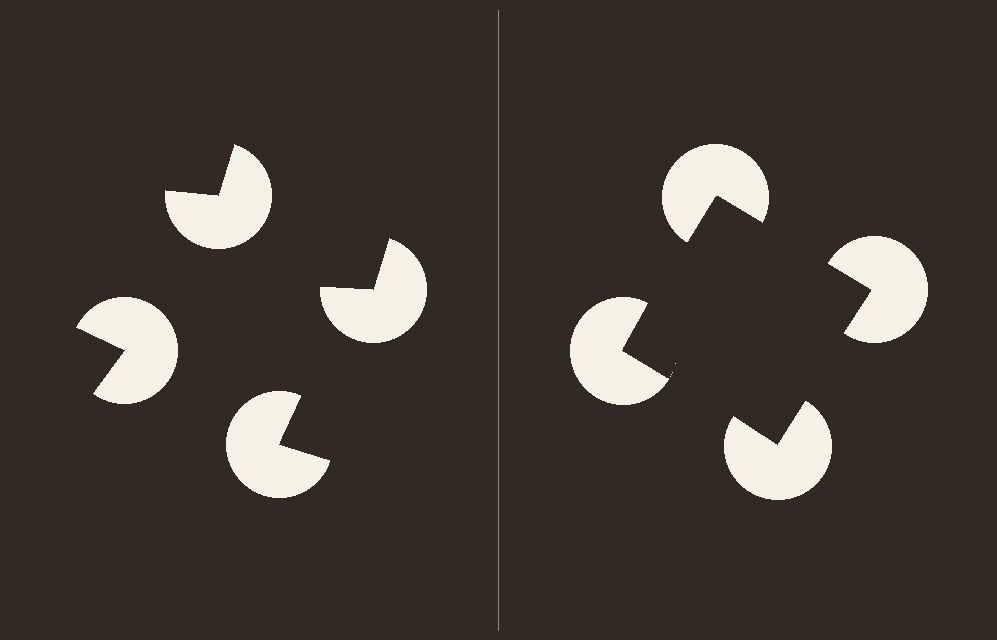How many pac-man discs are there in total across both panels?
8 — 4 on each side.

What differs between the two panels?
The pac-man discs are positioned identically on both sides; only the wedge orientations differ. On the right they align to a square; on the left they are misaligned.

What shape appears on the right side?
An illusory square.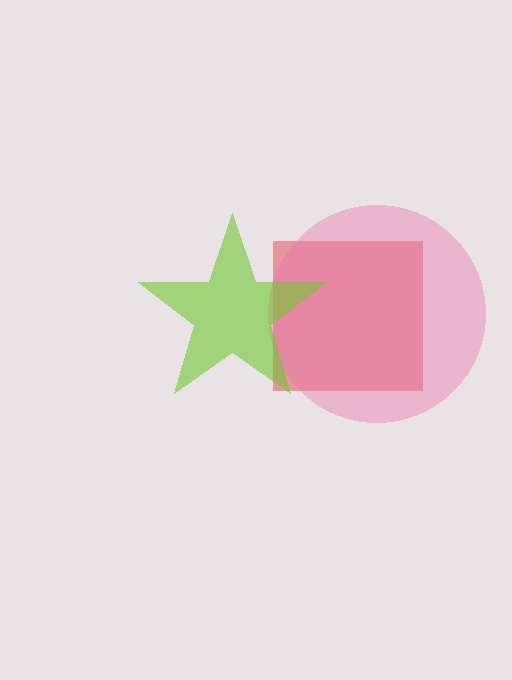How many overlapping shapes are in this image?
There are 3 overlapping shapes in the image.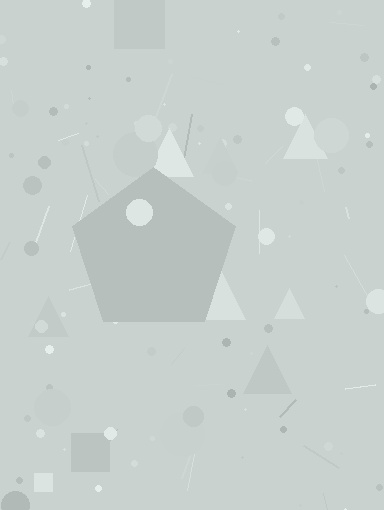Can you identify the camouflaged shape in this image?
The camouflaged shape is a pentagon.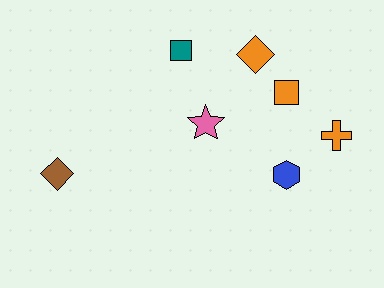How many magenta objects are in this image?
There are no magenta objects.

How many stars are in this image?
There is 1 star.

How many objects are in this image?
There are 7 objects.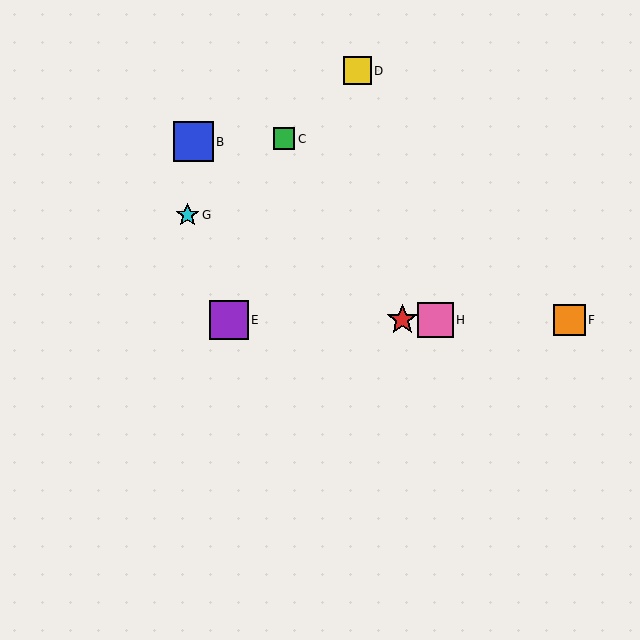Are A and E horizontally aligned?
Yes, both are at y≈320.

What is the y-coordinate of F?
Object F is at y≈320.